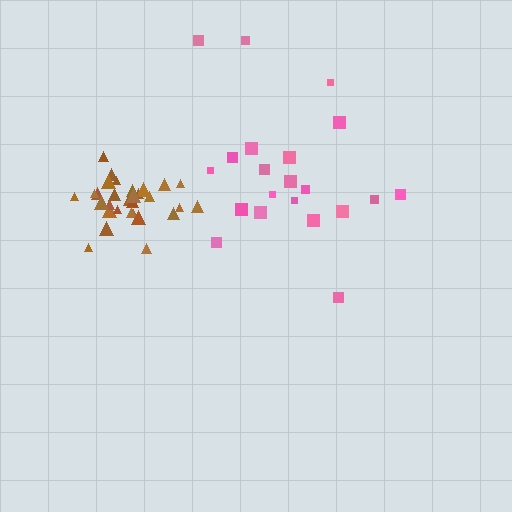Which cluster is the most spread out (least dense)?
Pink.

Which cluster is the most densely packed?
Brown.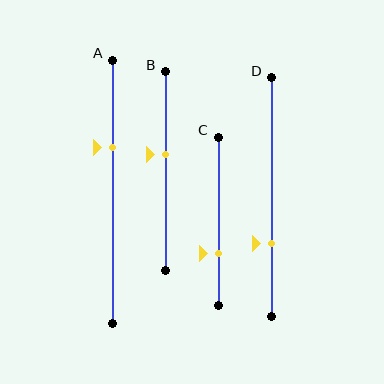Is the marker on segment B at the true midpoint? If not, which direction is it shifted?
No, the marker on segment B is shifted upward by about 8% of the segment length.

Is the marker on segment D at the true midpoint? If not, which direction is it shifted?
No, the marker on segment D is shifted downward by about 19% of the segment length.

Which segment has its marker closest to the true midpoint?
Segment B has its marker closest to the true midpoint.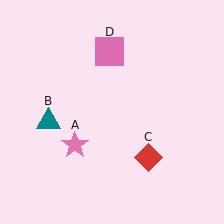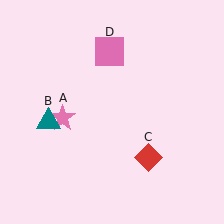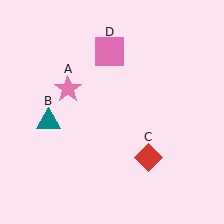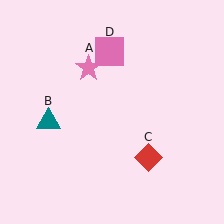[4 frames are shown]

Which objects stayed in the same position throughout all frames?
Teal triangle (object B) and red diamond (object C) and pink square (object D) remained stationary.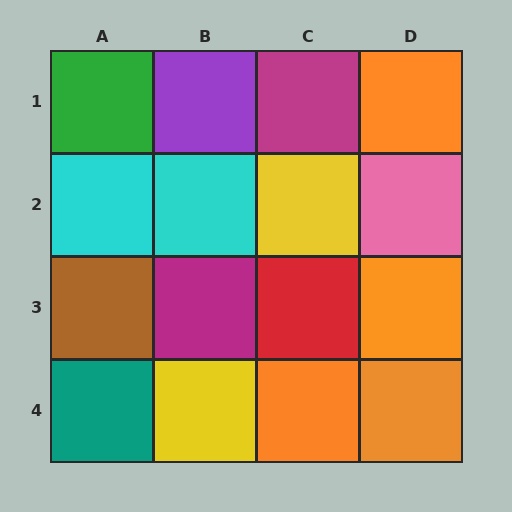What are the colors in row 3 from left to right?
Brown, magenta, red, orange.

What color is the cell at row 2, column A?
Cyan.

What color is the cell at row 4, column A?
Teal.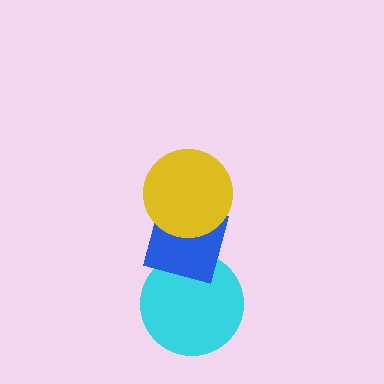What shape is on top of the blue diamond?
The yellow circle is on top of the blue diamond.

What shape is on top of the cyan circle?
The blue diamond is on top of the cyan circle.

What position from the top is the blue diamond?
The blue diamond is 2nd from the top.